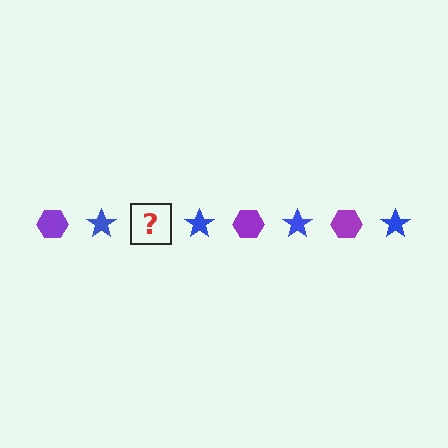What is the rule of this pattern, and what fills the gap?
The rule is that the pattern alternates between purple hexagon and blue star. The gap should be filled with a purple hexagon.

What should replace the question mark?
The question mark should be replaced with a purple hexagon.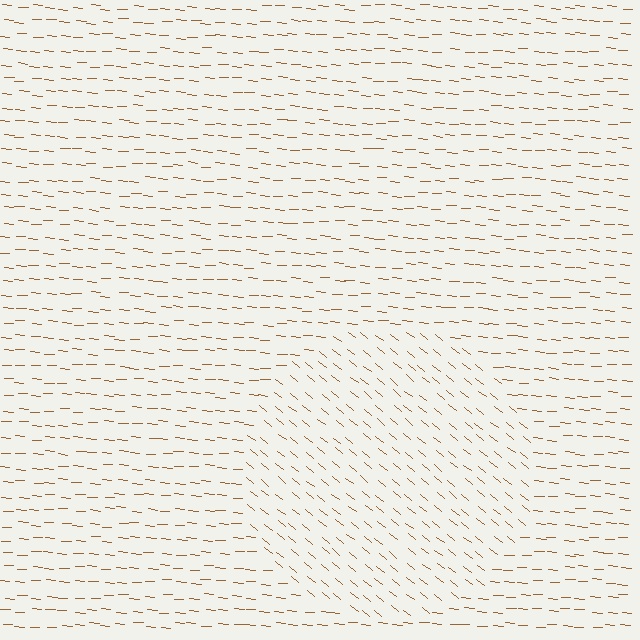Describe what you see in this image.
The image is filled with small brown line segments. A circle region in the image has lines oriented differently from the surrounding lines, creating a visible texture boundary.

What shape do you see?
I see a circle.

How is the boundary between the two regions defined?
The boundary is defined purely by a change in line orientation (approximately 35 degrees difference). All lines are the same color and thickness.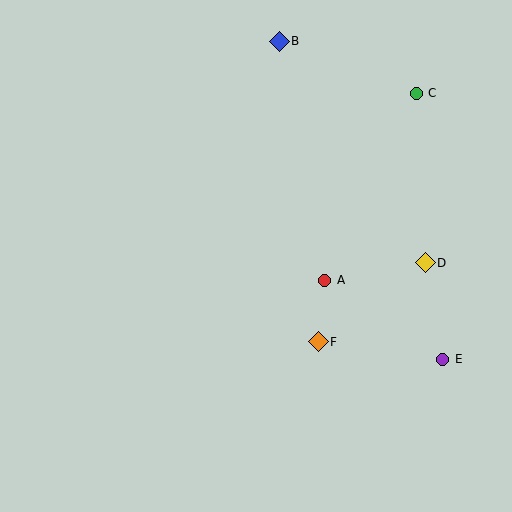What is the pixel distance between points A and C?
The distance between A and C is 208 pixels.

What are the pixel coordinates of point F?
Point F is at (318, 342).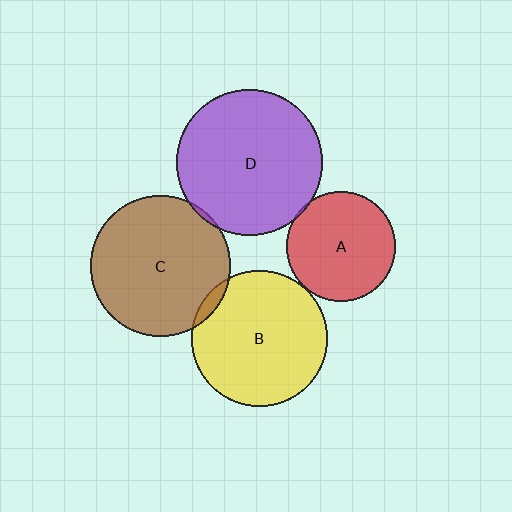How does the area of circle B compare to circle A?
Approximately 1.5 times.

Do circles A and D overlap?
Yes.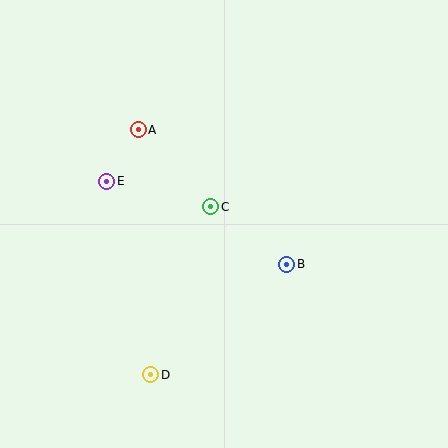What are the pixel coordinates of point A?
Point A is at (138, 130).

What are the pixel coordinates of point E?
Point E is at (107, 181).